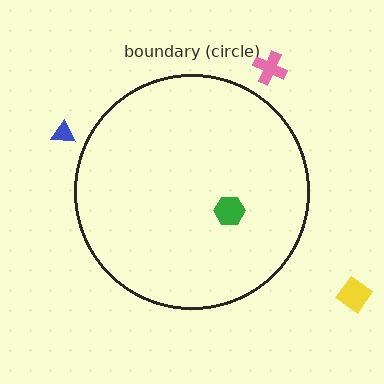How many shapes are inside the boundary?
1 inside, 3 outside.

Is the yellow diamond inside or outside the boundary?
Outside.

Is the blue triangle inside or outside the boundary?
Outside.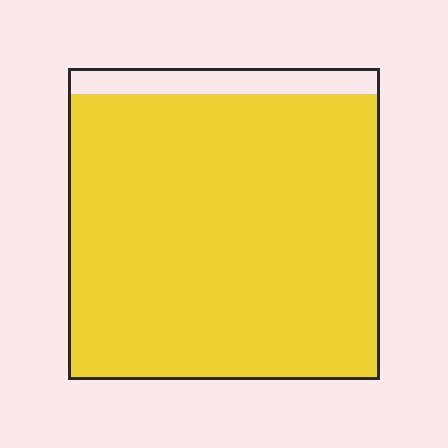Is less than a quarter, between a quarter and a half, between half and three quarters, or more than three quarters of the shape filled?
More than three quarters.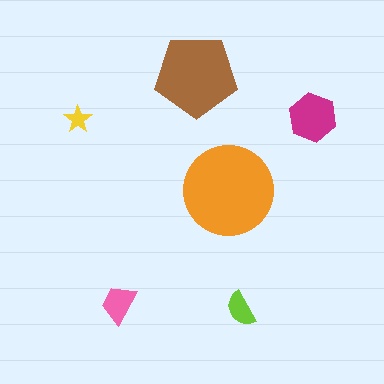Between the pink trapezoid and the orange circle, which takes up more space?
The orange circle.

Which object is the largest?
The orange circle.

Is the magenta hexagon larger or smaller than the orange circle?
Smaller.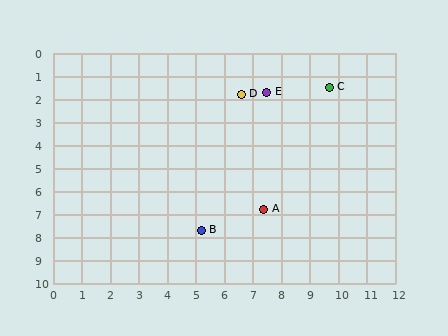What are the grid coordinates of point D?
Point D is at approximately (6.6, 1.8).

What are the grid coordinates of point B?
Point B is at approximately (5.2, 7.7).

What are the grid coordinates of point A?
Point A is at approximately (7.4, 6.8).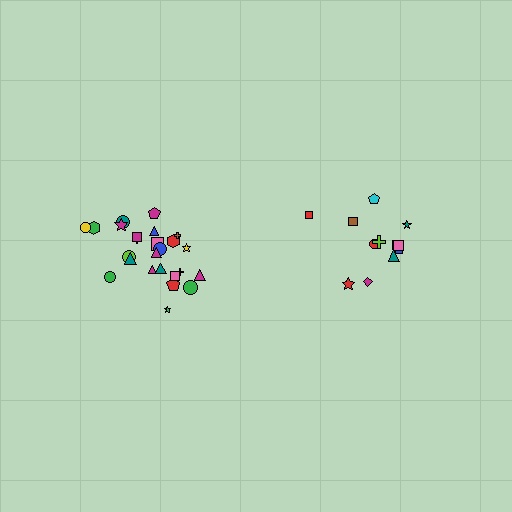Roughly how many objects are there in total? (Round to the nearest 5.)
Roughly 35 objects in total.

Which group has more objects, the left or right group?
The left group.